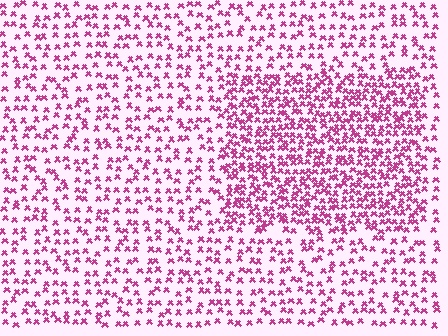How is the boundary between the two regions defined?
The boundary is defined by a change in element density (approximately 2.0x ratio). All elements are the same color, size, and shape.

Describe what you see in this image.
The image contains small magenta elements arranged at two different densities. A rectangle-shaped region is visible where the elements are more densely packed than the surrounding area.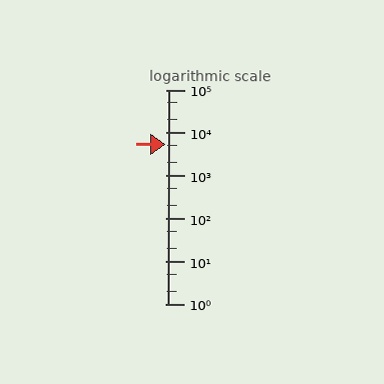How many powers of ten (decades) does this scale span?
The scale spans 5 decades, from 1 to 100000.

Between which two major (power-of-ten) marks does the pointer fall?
The pointer is between 1000 and 10000.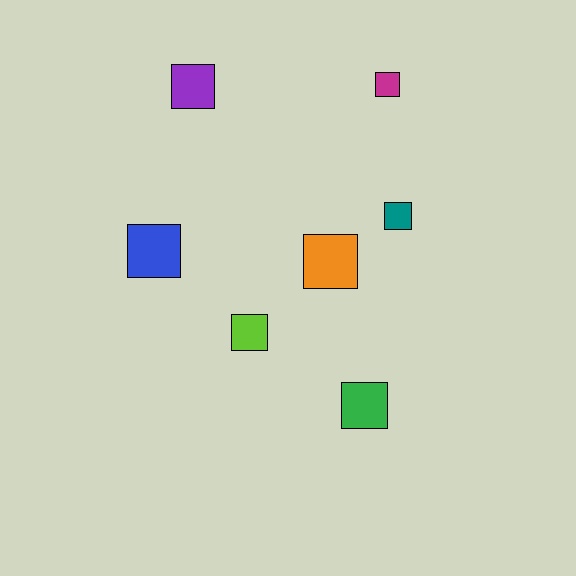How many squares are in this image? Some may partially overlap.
There are 7 squares.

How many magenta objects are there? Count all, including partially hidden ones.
There is 1 magenta object.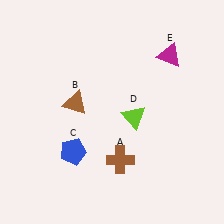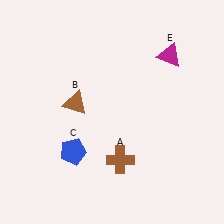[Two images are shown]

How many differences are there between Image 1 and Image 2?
There is 1 difference between the two images.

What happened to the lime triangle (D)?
The lime triangle (D) was removed in Image 2. It was in the bottom-right area of Image 1.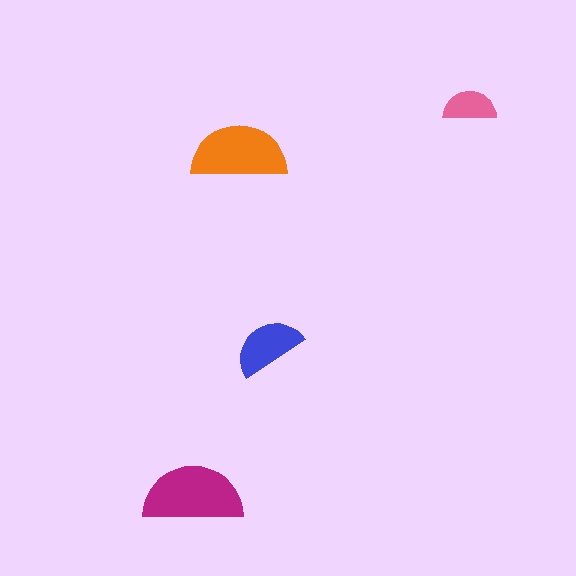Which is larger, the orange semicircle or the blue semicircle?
The orange one.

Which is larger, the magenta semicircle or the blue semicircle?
The magenta one.